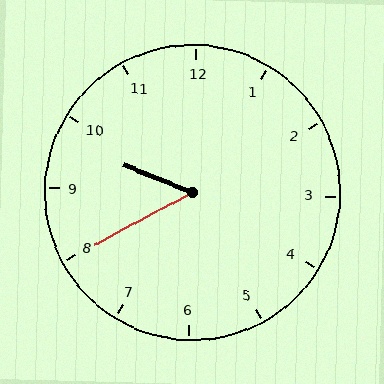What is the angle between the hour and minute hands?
Approximately 50 degrees.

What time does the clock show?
9:40.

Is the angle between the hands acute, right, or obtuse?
It is acute.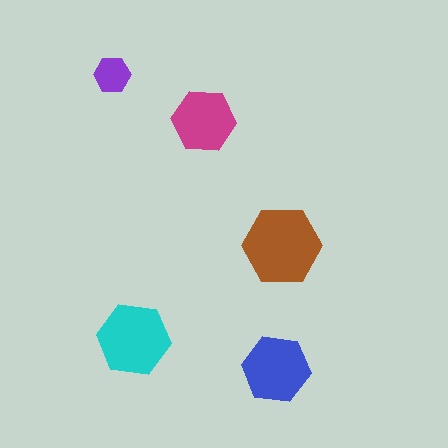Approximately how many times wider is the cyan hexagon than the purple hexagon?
About 2 times wider.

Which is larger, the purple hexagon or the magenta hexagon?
The magenta one.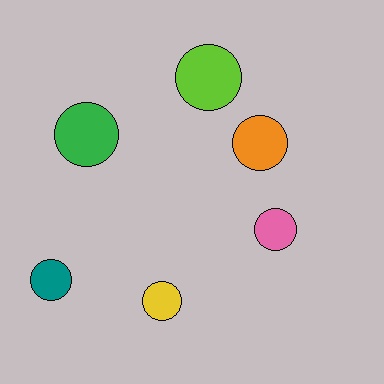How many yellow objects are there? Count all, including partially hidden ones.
There is 1 yellow object.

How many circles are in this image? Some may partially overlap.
There are 6 circles.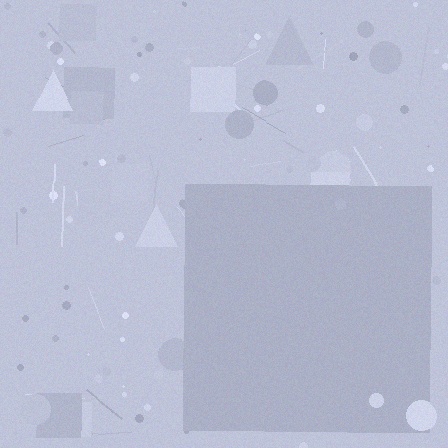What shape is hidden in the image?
A square is hidden in the image.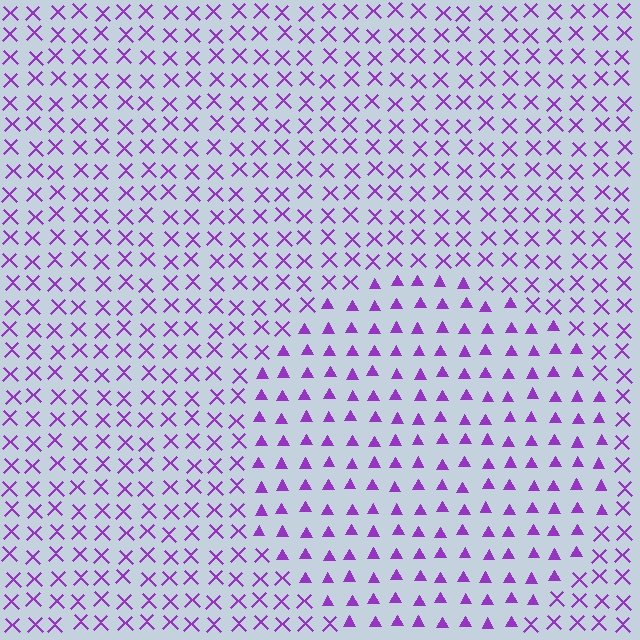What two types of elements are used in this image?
The image uses triangles inside the circle region and X marks outside it.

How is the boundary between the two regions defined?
The boundary is defined by a change in element shape: triangles inside vs. X marks outside. All elements share the same color and spacing.